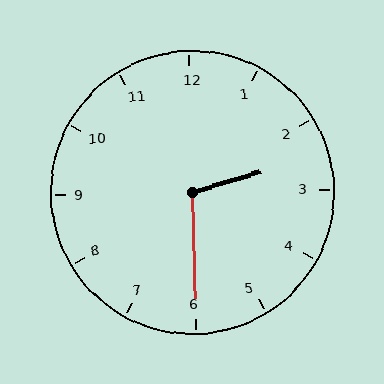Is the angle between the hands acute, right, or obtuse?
It is obtuse.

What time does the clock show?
2:30.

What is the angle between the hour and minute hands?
Approximately 105 degrees.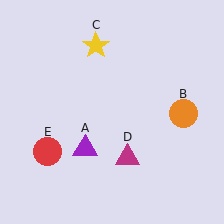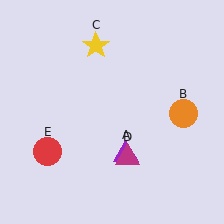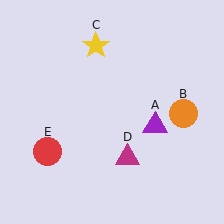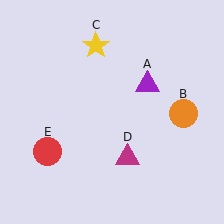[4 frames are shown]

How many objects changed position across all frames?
1 object changed position: purple triangle (object A).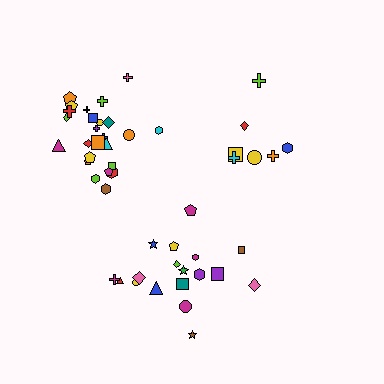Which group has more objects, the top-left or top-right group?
The top-left group.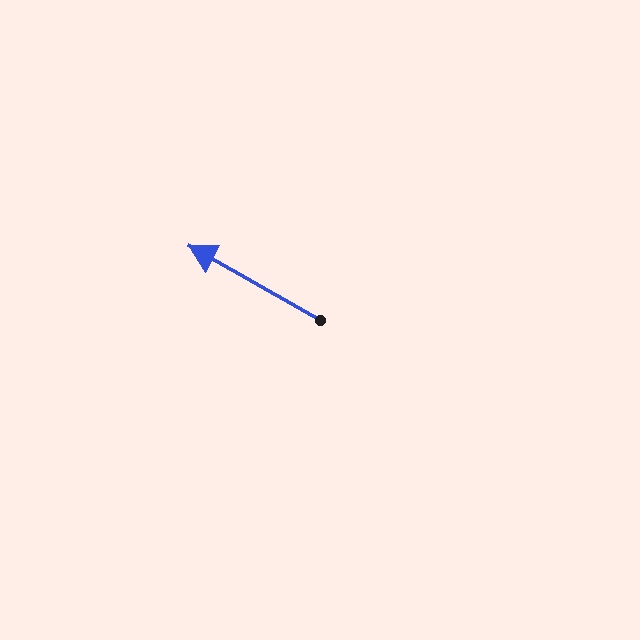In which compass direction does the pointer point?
Northwest.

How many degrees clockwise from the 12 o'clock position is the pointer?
Approximately 300 degrees.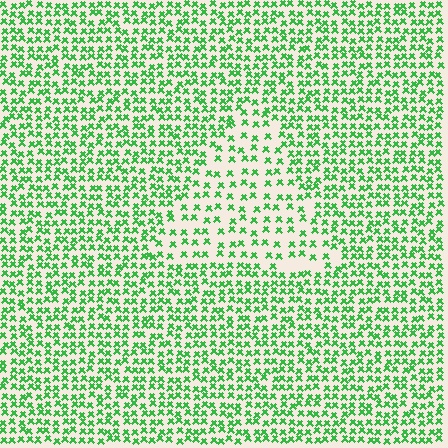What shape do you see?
I see a triangle.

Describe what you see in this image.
The image contains small green elements arranged at two different densities. A triangle-shaped region is visible where the elements are less densely packed than the surrounding area.